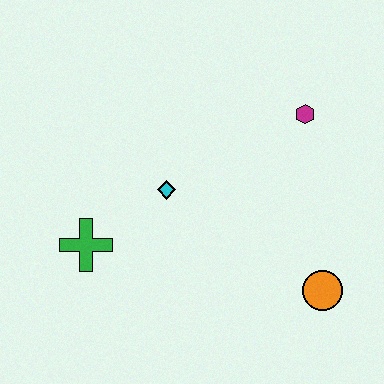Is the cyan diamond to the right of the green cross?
Yes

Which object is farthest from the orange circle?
The green cross is farthest from the orange circle.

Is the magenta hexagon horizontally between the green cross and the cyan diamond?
No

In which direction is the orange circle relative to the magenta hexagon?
The orange circle is below the magenta hexagon.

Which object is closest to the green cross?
The cyan diamond is closest to the green cross.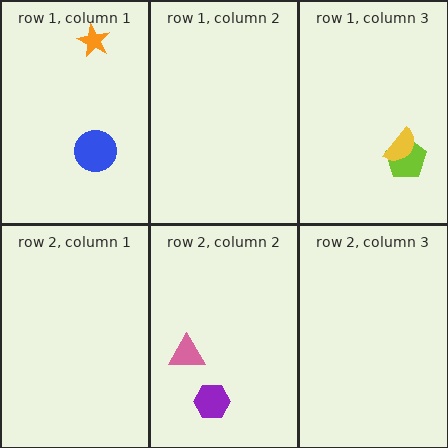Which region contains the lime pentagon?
The row 1, column 3 region.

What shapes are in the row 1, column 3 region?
The lime pentagon, the yellow semicircle.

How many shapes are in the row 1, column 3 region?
2.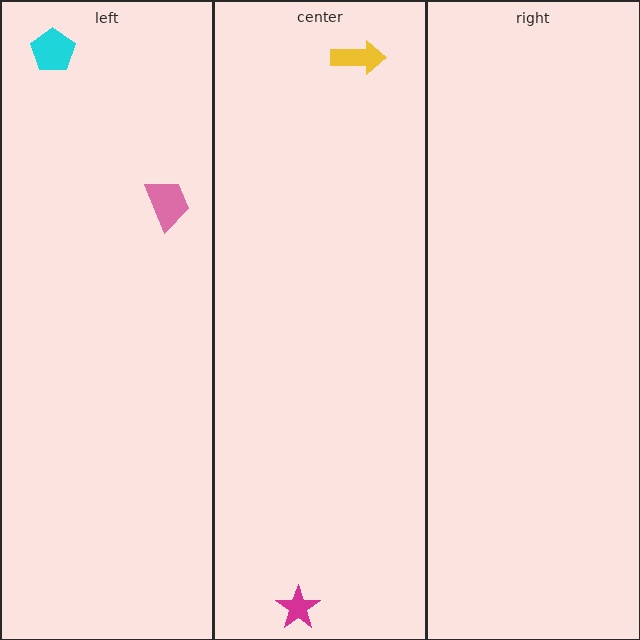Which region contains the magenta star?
The center region.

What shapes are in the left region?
The pink trapezoid, the cyan pentagon.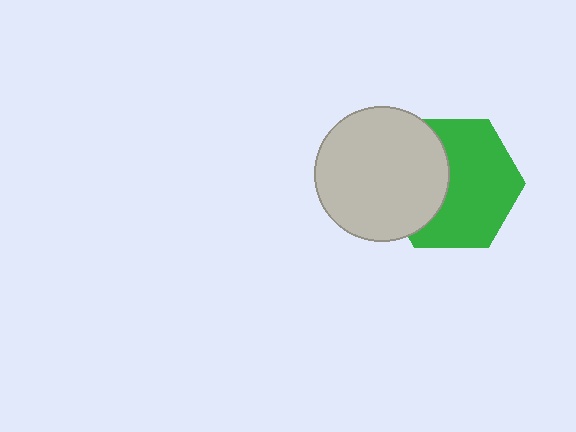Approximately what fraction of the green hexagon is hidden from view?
Roughly 37% of the green hexagon is hidden behind the light gray circle.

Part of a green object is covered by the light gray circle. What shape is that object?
It is a hexagon.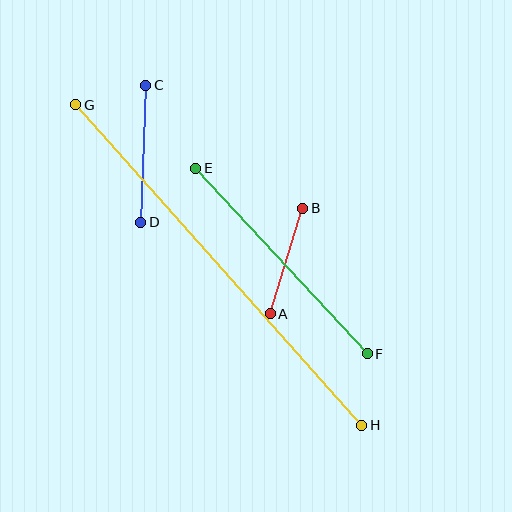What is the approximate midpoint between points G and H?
The midpoint is at approximately (219, 265) pixels.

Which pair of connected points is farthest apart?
Points G and H are farthest apart.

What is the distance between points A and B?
The distance is approximately 110 pixels.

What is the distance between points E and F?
The distance is approximately 253 pixels.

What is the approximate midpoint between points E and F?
The midpoint is at approximately (282, 261) pixels.